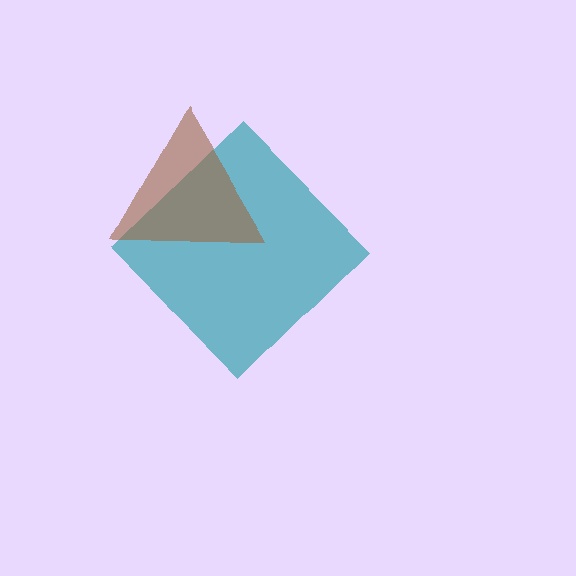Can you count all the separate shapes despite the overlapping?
Yes, there are 2 separate shapes.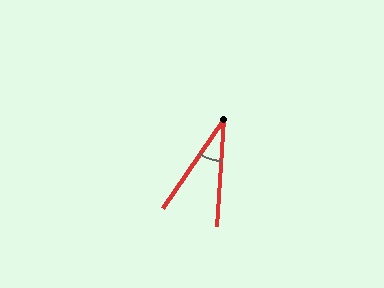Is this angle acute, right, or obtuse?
It is acute.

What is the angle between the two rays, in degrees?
Approximately 30 degrees.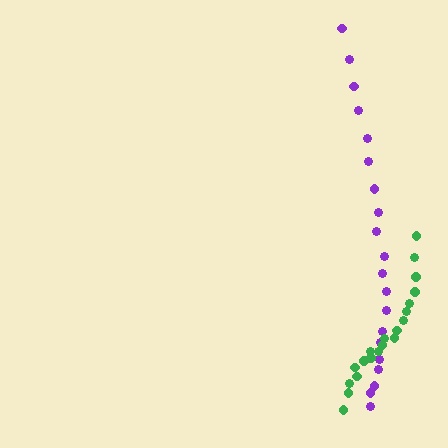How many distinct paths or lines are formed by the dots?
There are 2 distinct paths.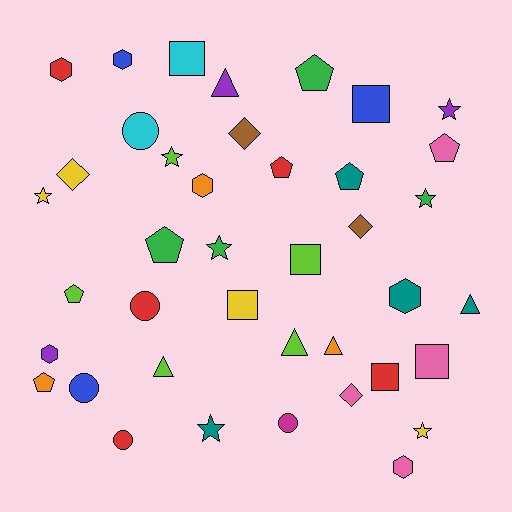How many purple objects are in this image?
There are 3 purple objects.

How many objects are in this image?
There are 40 objects.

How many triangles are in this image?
There are 5 triangles.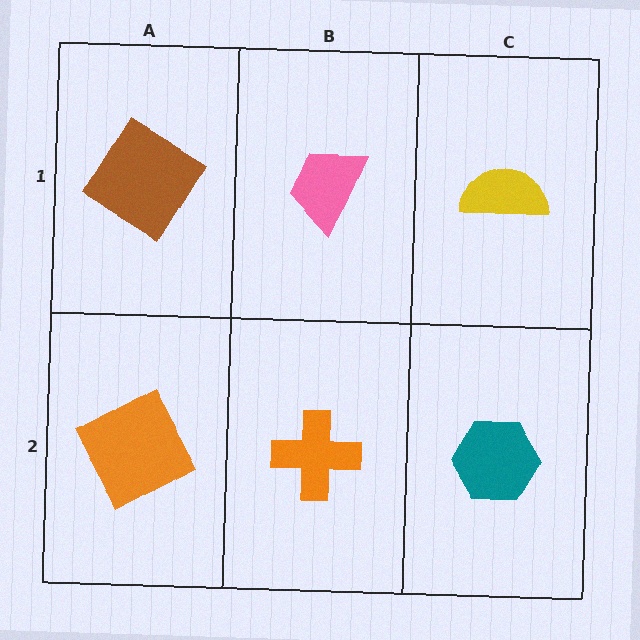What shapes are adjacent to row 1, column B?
An orange cross (row 2, column B), a brown diamond (row 1, column A), a yellow semicircle (row 1, column C).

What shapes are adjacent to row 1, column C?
A teal hexagon (row 2, column C), a pink trapezoid (row 1, column B).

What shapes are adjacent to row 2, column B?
A pink trapezoid (row 1, column B), an orange square (row 2, column A), a teal hexagon (row 2, column C).